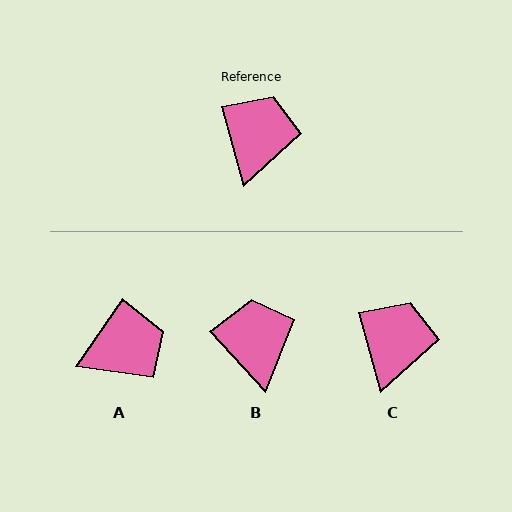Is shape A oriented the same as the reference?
No, it is off by about 50 degrees.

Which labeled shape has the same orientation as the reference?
C.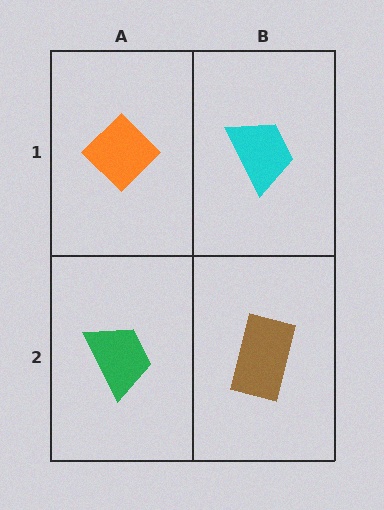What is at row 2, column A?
A green trapezoid.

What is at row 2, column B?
A brown rectangle.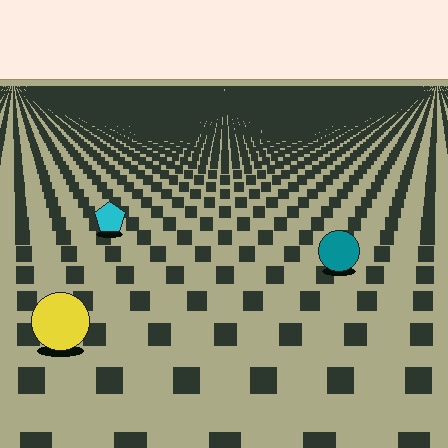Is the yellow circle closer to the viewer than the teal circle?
Yes. The yellow circle is closer — you can tell from the texture gradient: the ground texture is coarser near it.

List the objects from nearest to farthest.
From nearest to farthest: the yellow circle, the teal circle, the cyan pentagon.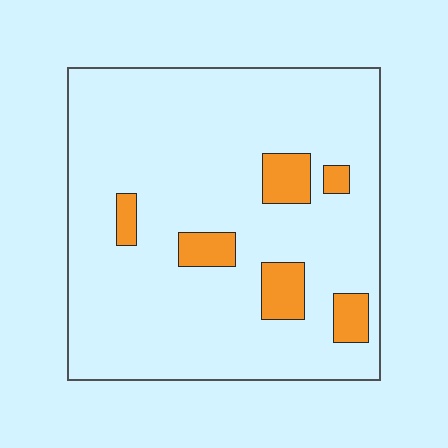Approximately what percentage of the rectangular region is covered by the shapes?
Approximately 10%.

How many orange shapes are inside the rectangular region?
6.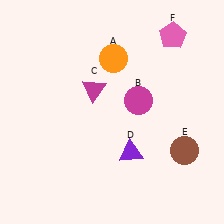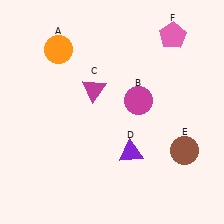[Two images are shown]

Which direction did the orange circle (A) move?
The orange circle (A) moved left.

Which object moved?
The orange circle (A) moved left.